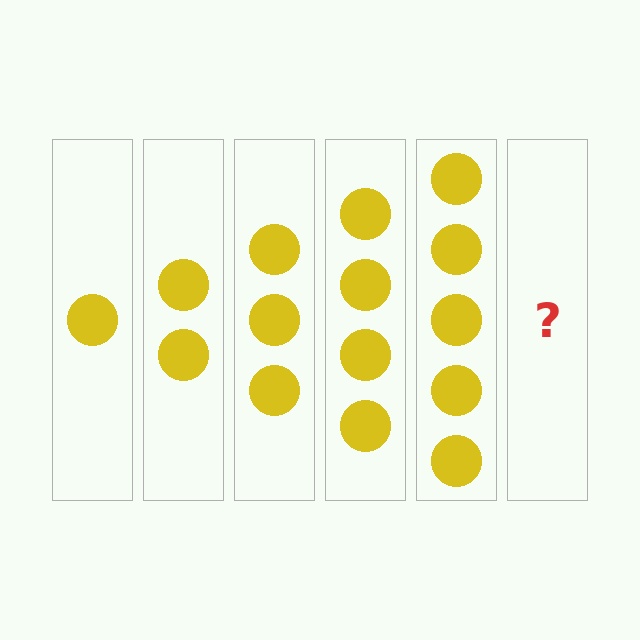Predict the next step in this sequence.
The next step is 6 circles.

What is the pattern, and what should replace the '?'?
The pattern is that each step adds one more circle. The '?' should be 6 circles.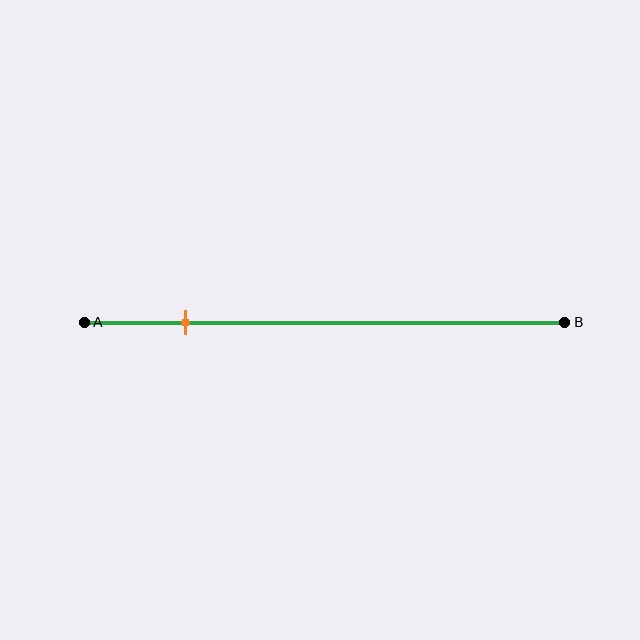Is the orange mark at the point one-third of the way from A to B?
No, the mark is at about 20% from A, not at the 33% one-third point.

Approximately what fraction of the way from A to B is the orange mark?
The orange mark is approximately 20% of the way from A to B.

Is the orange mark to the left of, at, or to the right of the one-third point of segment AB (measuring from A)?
The orange mark is to the left of the one-third point of segment AB.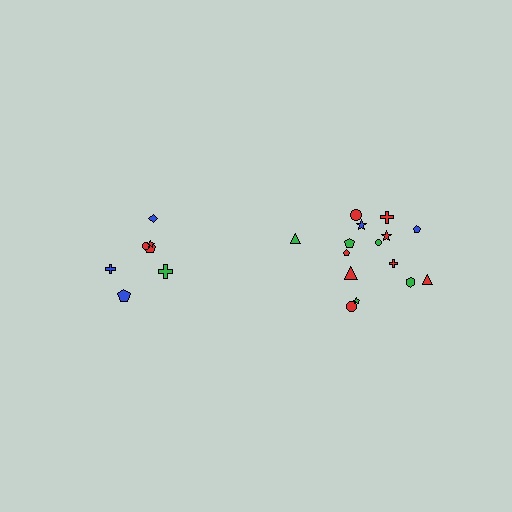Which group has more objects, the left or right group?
The right group.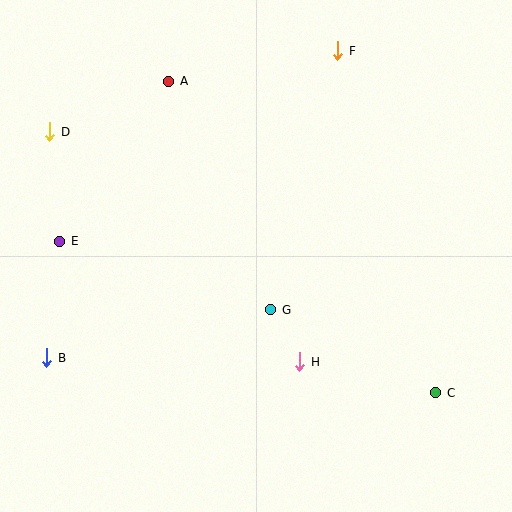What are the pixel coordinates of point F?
Point F is at (338, 51).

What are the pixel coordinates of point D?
Point D is at (50, 132).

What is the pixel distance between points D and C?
The distance between D and C is 466 pixels.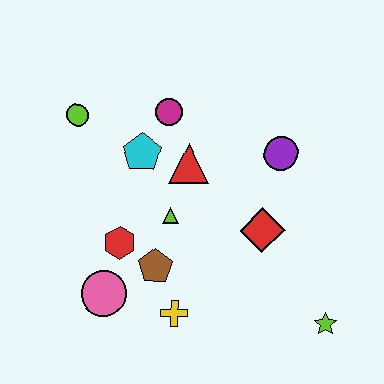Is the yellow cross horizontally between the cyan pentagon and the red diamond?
Yes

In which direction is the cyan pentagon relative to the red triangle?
The cyan pentagon is to the left of the red triangle.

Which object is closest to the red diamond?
The purple circle is closest to the red diamond.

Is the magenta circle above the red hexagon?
Yes